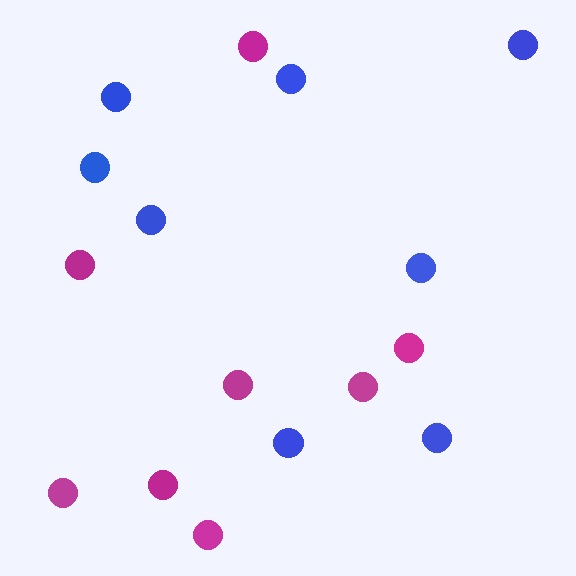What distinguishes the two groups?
There are 2 groups: one group of magenta circles (8) and one group of blue circles (8).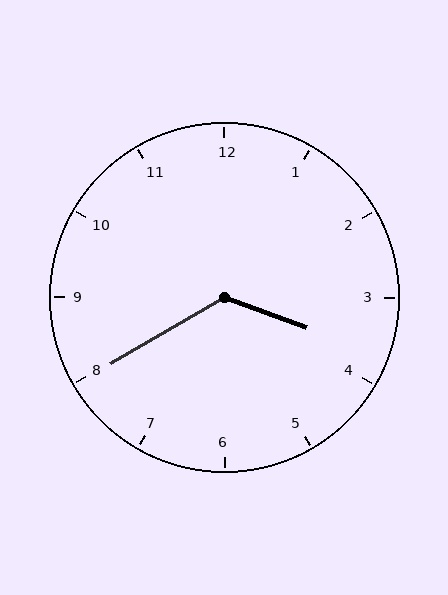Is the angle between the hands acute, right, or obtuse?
It is obtuse.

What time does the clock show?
3:40.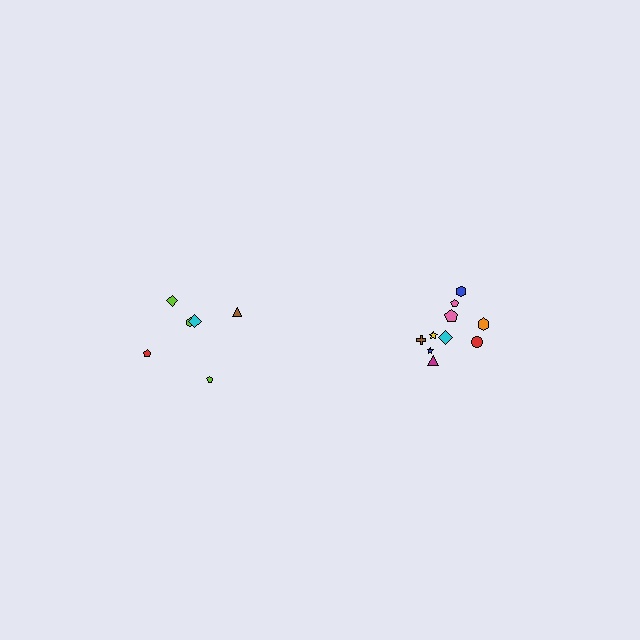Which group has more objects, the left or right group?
The right group.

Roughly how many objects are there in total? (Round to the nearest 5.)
Roughly 15 objects in total.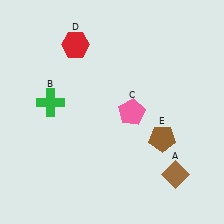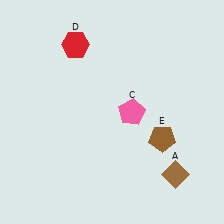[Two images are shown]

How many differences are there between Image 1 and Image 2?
There is 1 difference between the two images.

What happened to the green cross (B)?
The green cross (B) was removed in Image 2. It was in the top-left area of Image 1.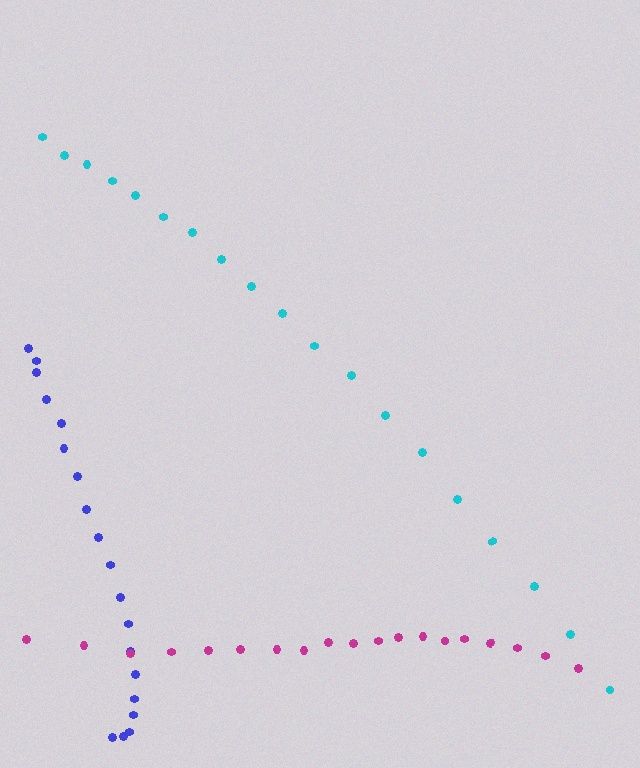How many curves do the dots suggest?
There are 3 distinct paths.